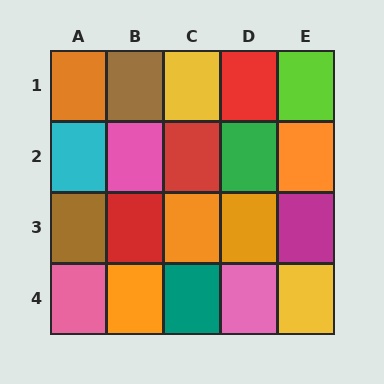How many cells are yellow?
2 cells are yellow.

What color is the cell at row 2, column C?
Red.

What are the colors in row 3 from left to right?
Brown, red, orange, orange, magenta.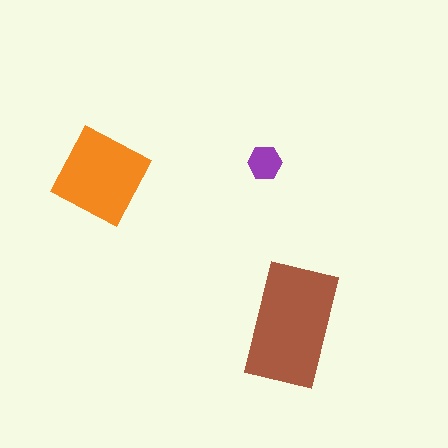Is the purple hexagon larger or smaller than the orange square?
Smaller.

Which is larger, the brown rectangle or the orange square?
The brown rectangle.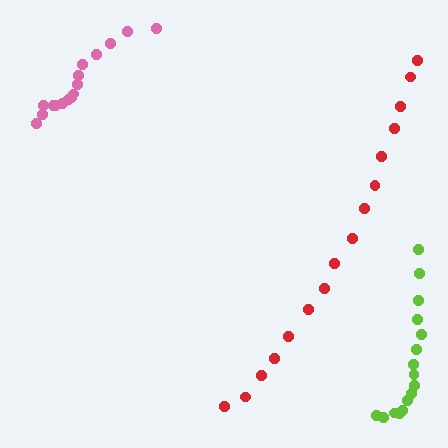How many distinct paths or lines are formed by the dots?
There are 3 distinct paths.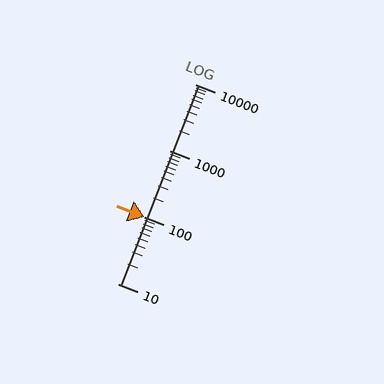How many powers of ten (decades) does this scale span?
The scale spans 3 decades, from 10 to 10000.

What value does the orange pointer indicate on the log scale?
The pointer indicates approximately 100.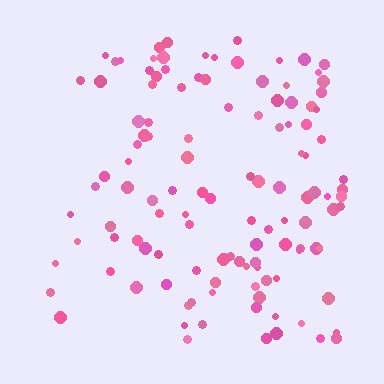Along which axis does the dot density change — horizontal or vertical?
Horizontal.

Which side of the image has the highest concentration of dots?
The right.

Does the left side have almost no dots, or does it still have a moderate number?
Still a moderate number, just noticeably fewer than the right.